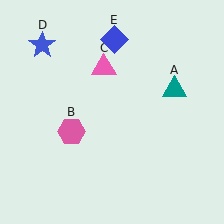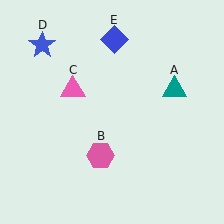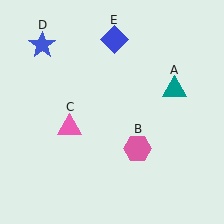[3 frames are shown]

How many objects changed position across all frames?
2 objects changed position: pink hexagon (object B), pink triangle (object C).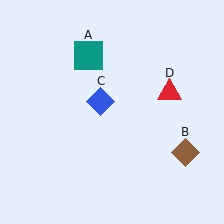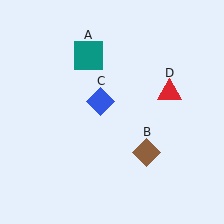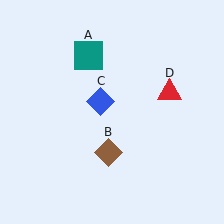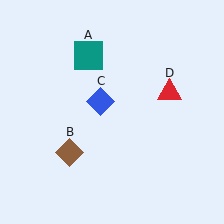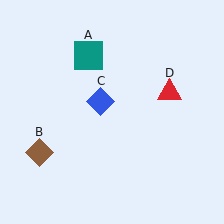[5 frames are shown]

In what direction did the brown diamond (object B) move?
The brown diamond (object B) moved left.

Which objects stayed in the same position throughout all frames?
Teal square (object A) and blue diamond (object C) and red triangle (object D) remained stationary.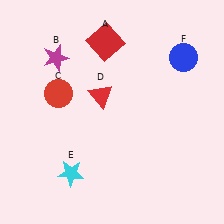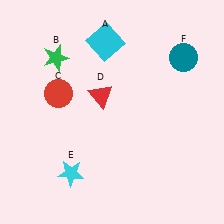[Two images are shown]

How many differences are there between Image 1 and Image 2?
There are 3 differences between the two images.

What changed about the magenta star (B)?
In Image 1, B is magenta. In Image 2, it changed to green.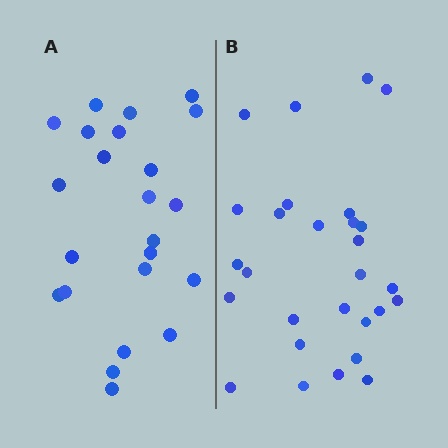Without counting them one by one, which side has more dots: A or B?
Region B (the right region) has more dots.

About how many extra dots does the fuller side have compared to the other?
Region B has about 5 more dots than region A.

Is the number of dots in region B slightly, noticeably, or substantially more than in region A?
Region B has only slightly more — the two regions are fairly close. The ratio is roughly 1.2 to 1.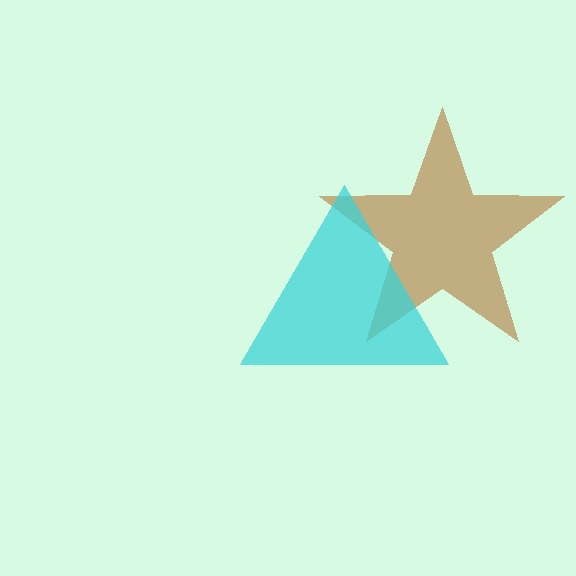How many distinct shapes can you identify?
There are 2 distinct shapes: a brown star, a cyan triangle.